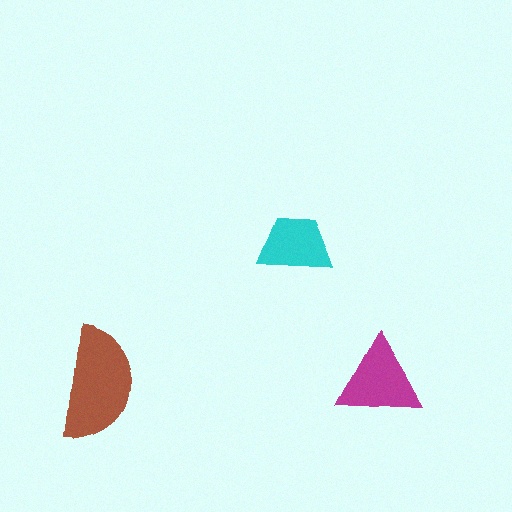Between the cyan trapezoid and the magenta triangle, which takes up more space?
The magenta triangle.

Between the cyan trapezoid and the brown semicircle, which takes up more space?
The brown semicircle.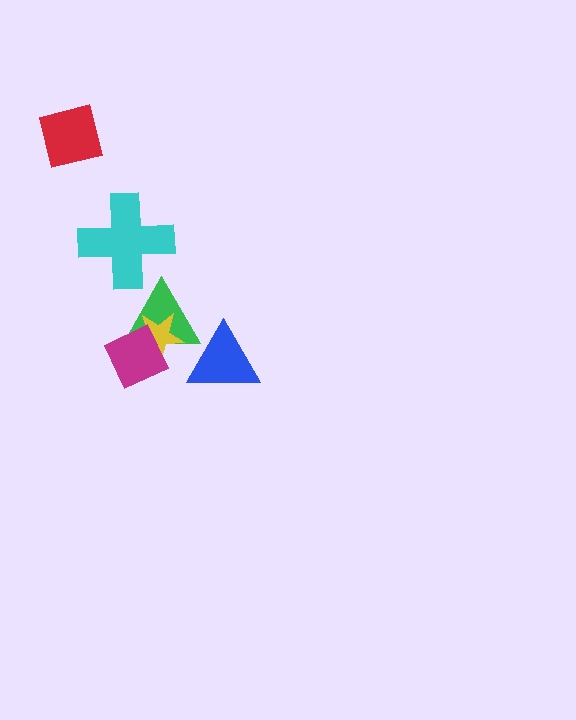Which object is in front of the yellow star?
The magenta diamond is in front of the yellow star.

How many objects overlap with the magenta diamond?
2 objects overlap with the magenta diamond.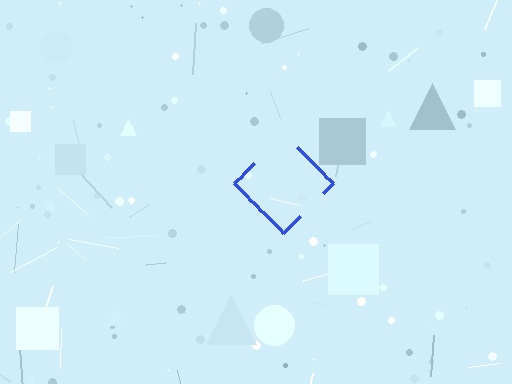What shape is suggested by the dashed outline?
The dashed outline suggests a diamond.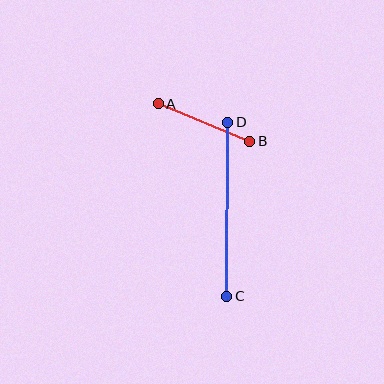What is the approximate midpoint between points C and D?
The midpoint is at approximately (227, 209) pixels.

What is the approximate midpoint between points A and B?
The midpoint is at approximately (204, 122) pixels.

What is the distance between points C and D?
The distance is approximately 174 pixels.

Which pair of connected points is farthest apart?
Points C and D are farthest apart.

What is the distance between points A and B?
The distance is approximately 98 pixels.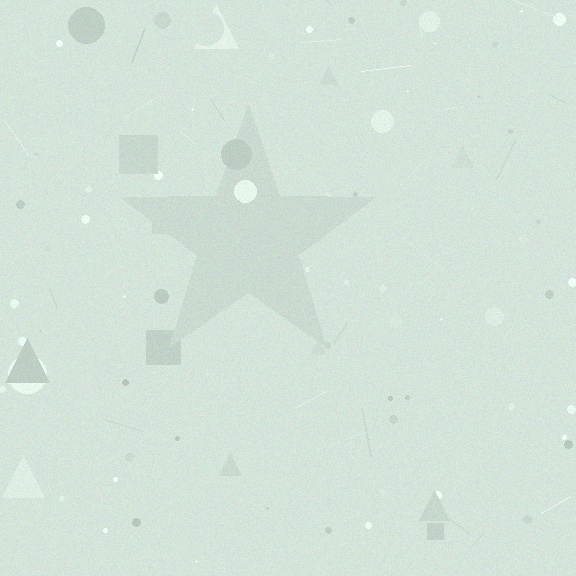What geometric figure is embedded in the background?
A star is embedded in the background.